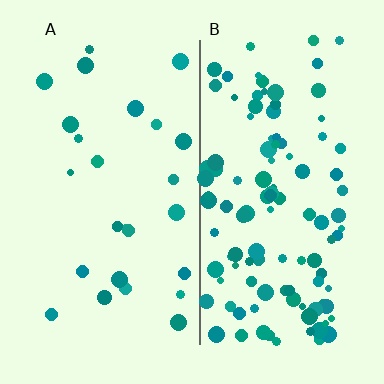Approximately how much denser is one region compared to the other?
Approximately 4.4× — region B over region A.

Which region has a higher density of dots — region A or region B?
B (the right).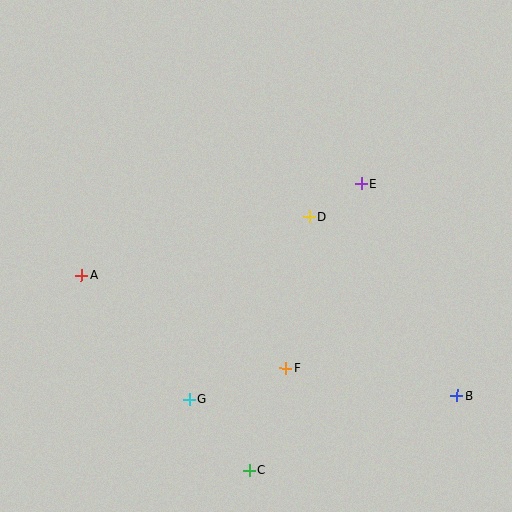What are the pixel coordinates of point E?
Point E is at (361, 184).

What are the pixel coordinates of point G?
Point G is at (189, 399).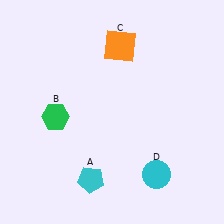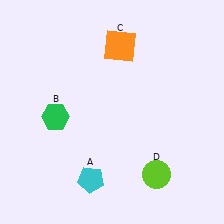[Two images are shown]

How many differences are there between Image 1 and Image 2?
There is 1 difference between the two images.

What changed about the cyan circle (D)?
In Image 1, D is cyan. In Image 2, it changed to lime.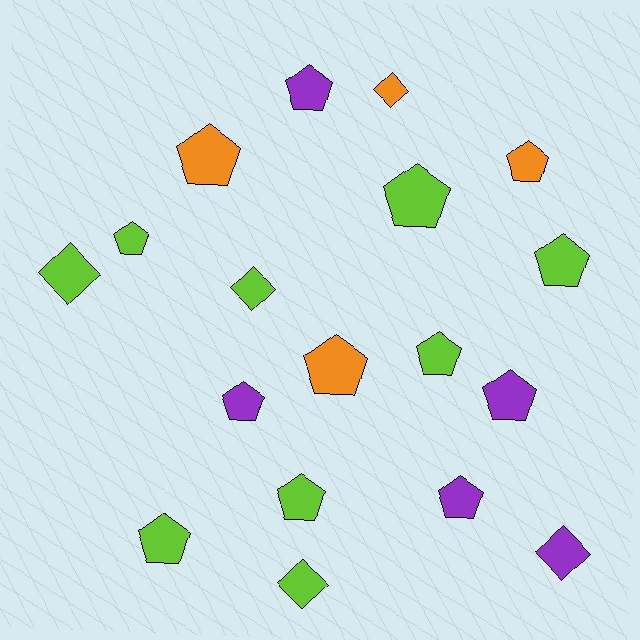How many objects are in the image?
There are 18 objects.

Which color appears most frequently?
Lime, with 9 objects.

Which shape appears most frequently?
Pentagon, with 13 objects.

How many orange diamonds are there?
There is 1 orange diamond.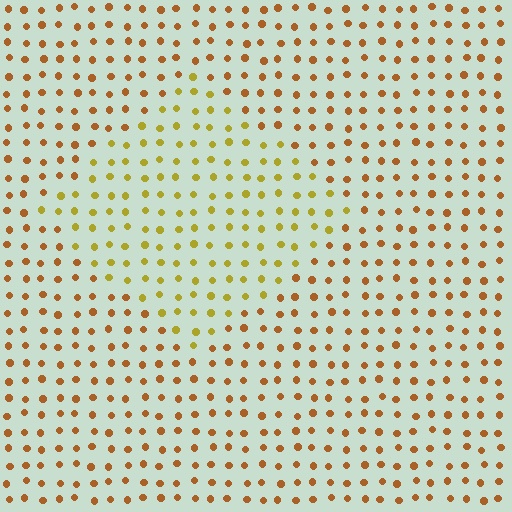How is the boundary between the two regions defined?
The boundary is defined purely by a slight shift in hue (about 31 degrees). Spacing, size, and orientation are identical on both sides.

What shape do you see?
I see a diamond.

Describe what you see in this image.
The image is filled with small brown elements in a uniform arrangement. A diamond-shaped region is visible where the elements are tinted to a slightly different hue, forming a subtle color boundary.